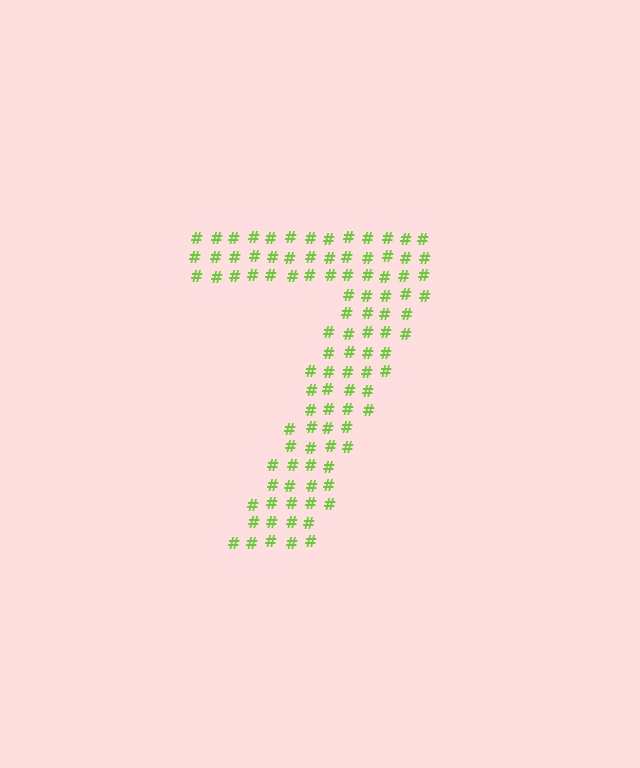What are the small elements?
The small elements are hash symbols.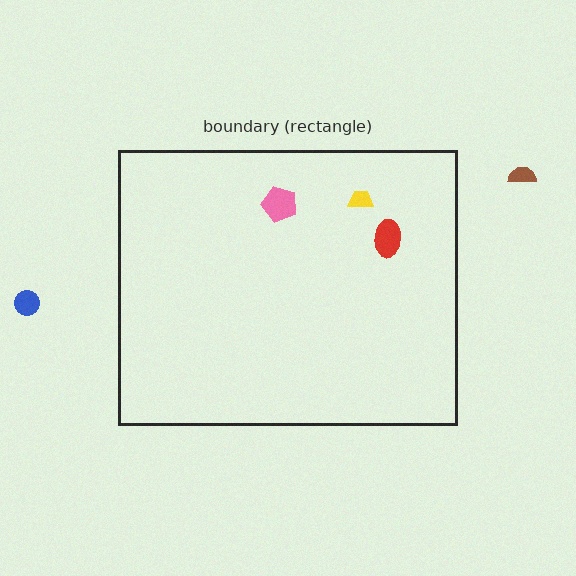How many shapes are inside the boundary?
3 inside, 2 outside.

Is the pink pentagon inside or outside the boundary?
Inside.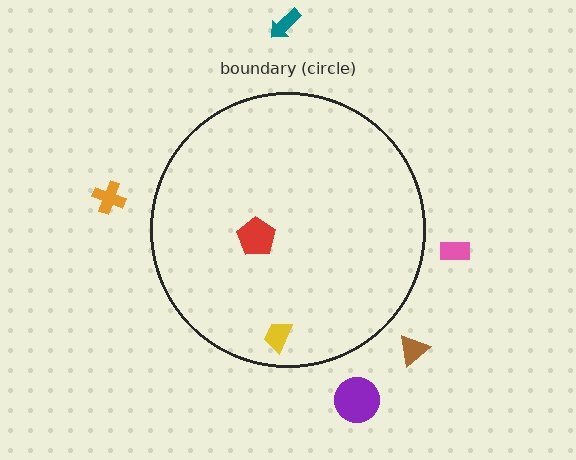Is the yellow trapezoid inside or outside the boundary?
Inside.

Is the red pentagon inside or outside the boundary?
Inside.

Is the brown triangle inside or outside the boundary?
Outside.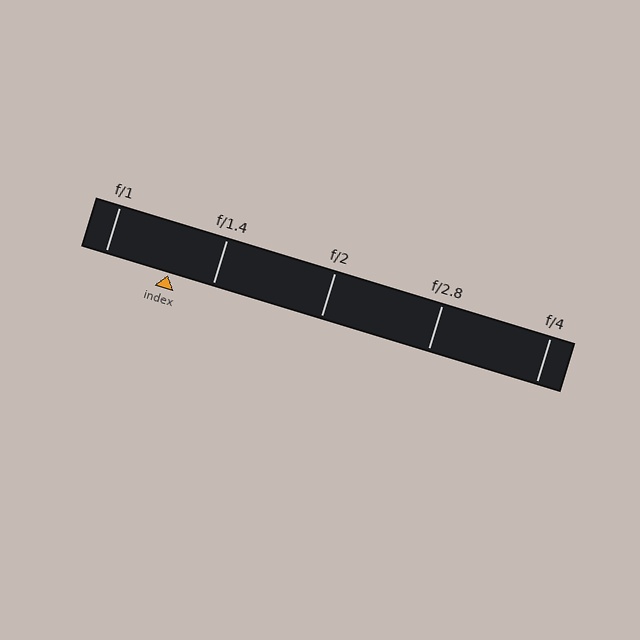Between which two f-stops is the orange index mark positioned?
The index mark is between f/1 and f/1.4.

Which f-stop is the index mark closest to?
The index mark is closest to f/1.4.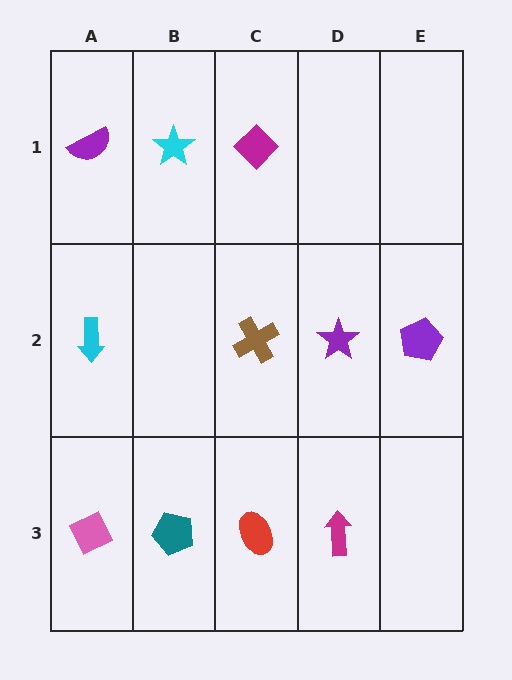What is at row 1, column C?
A magenta diamond.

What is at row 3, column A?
A pink diamond.